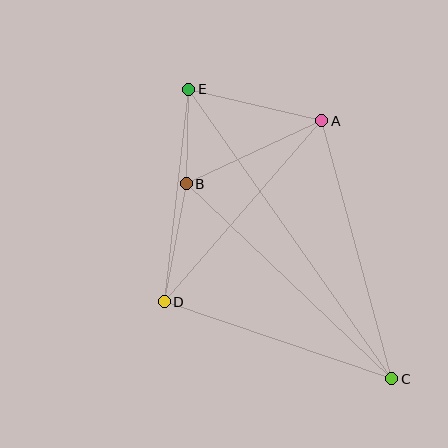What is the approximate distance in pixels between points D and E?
The distance between D and E is approximately 214 pixels.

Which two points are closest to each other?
Points B and E are closest to each other.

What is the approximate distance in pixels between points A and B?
The distance between A and B is approximately 149 pixels.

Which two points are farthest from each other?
Points C and E are farthest from each other.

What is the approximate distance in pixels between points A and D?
The distance between A and D is approximately 240 pixels.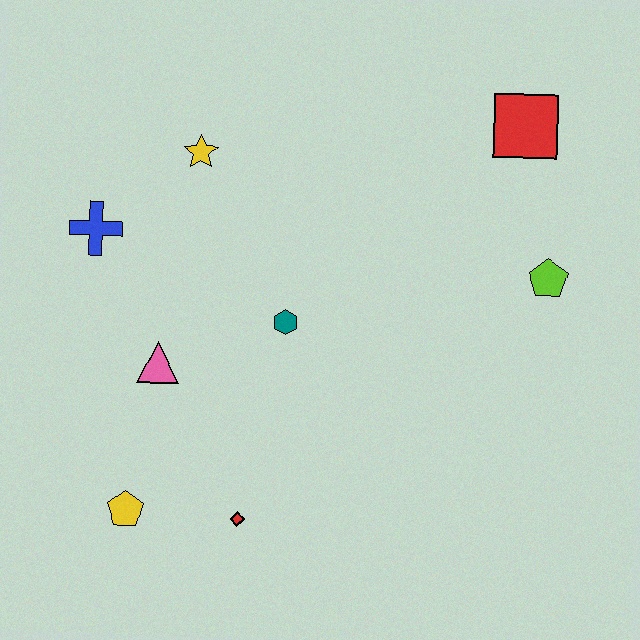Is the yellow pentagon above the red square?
No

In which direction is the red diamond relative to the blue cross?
The red diamond is below the blue cross.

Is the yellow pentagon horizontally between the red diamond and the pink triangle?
No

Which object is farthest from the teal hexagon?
The red square is farthest from the teal hexagon.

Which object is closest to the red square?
The lime pentagon is closest to the red square.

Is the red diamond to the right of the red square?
No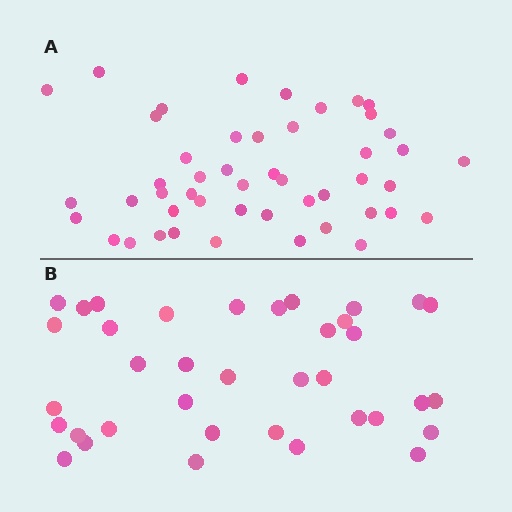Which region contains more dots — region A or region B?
Region A (the top region) has more dots.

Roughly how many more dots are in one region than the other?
Region A has roughly 12 or so more dots than region B.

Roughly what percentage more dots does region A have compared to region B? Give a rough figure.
About 30% more.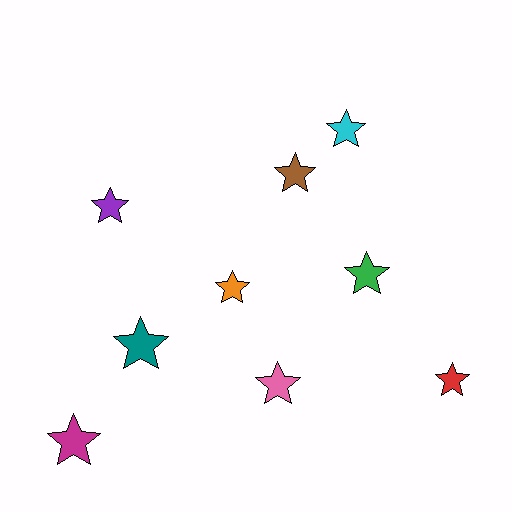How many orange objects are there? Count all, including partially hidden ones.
There is 1 orange object.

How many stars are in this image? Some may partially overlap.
There are 9 stars.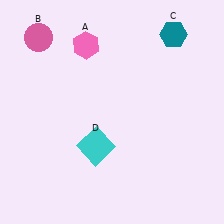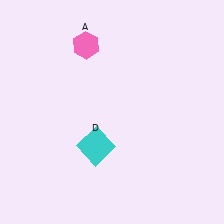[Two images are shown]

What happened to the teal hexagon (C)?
The teal hexagon (C) was removed in Image 2. It was in the top-right area of Image 1.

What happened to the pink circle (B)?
The pink circle (B) was removed in Image 2. It was in the top-left area of Image 1.